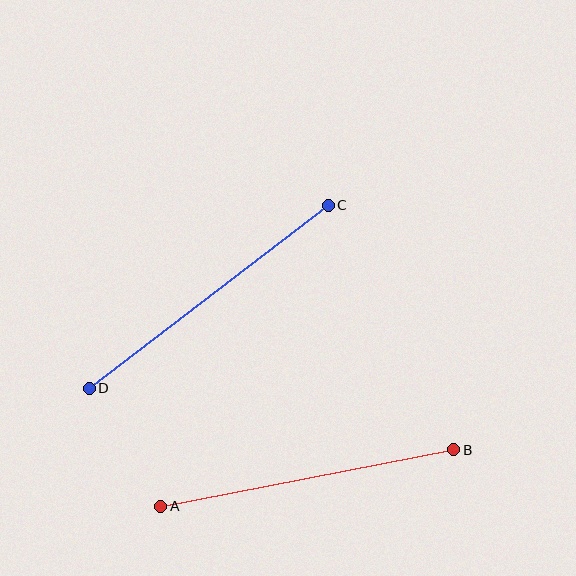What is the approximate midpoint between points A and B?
The midpoint is at approximately (308, 478) pixels.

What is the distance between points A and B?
The distance is approximately 298 pixels.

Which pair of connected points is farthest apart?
Points C and D are farthest apart.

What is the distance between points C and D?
The distance is approximately 301 pixels.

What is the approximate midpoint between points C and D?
The midpoint is at approximately (209, 297) pixels.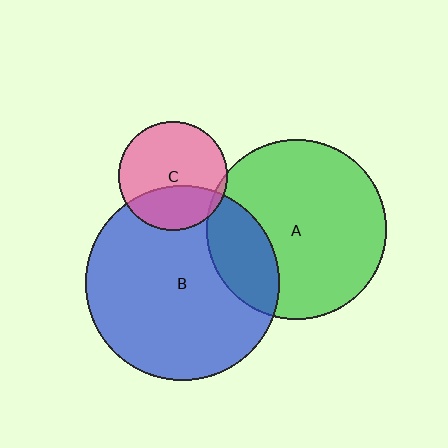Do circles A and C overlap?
Yes.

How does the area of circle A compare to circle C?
Approximately 2.7 times.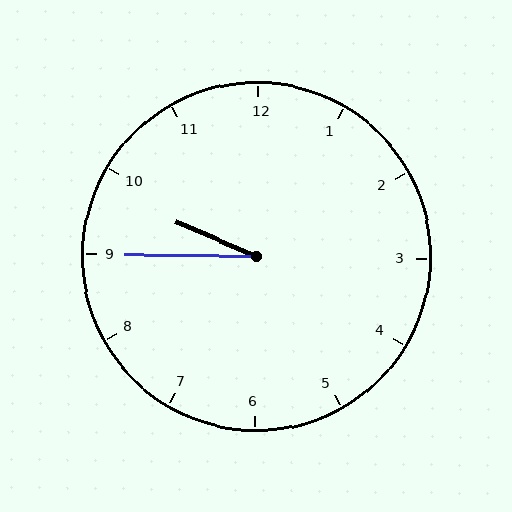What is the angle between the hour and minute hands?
Approximately 22 degrees.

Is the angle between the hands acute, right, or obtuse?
It is acute.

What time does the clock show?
9:45.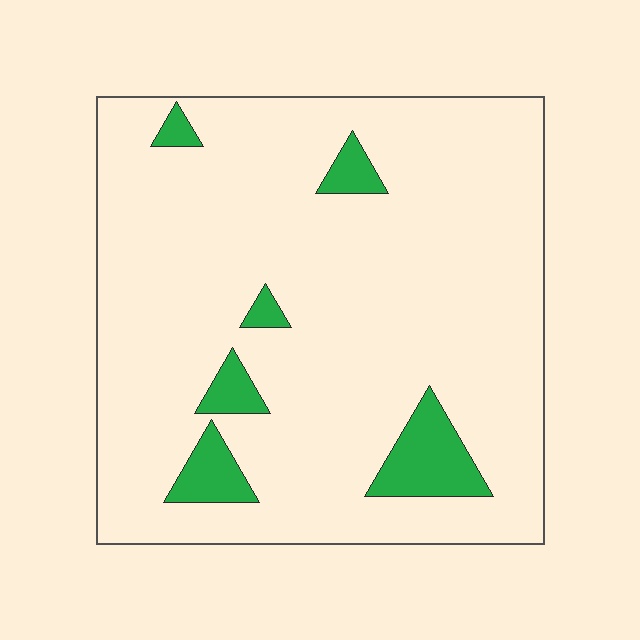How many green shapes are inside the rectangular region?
6.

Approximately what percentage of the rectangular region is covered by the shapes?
Approximately 10%.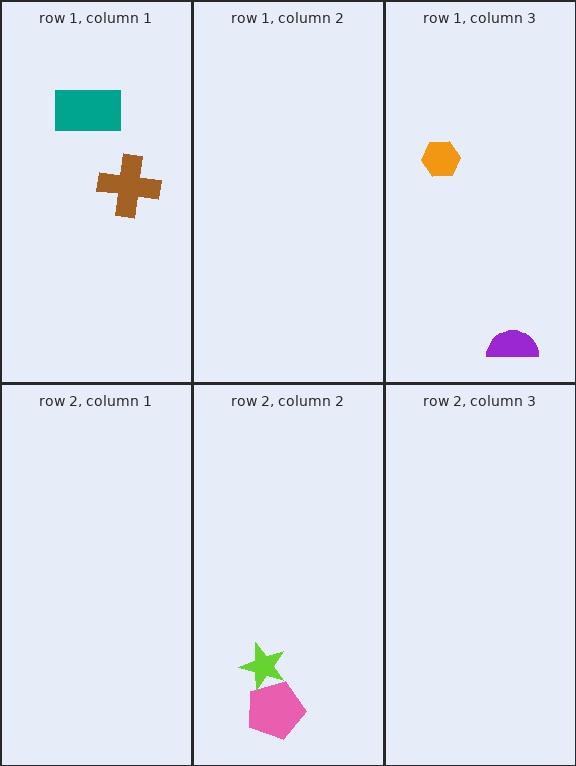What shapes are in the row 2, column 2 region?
The pink pentagon, the lime star.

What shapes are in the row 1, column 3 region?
The orange hexagon, the purple semicircle.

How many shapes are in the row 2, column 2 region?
2.